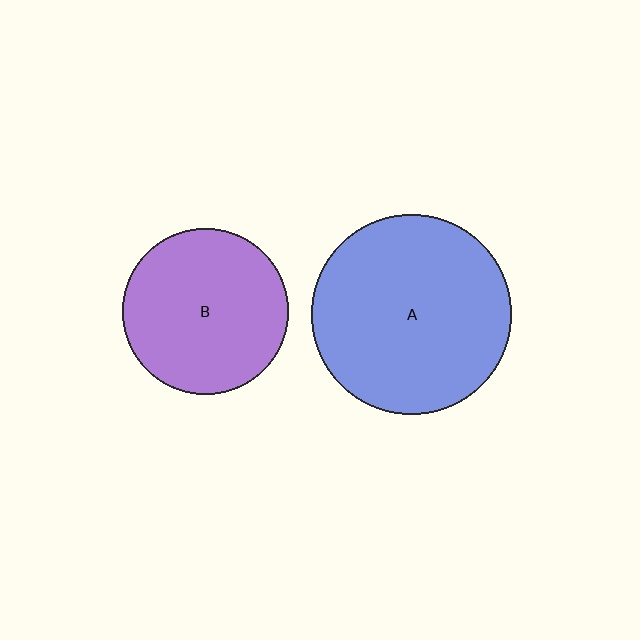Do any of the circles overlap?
No, none of the circles overlap.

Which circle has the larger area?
Circle A (blue).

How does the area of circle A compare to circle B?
Approximately 1.5 times.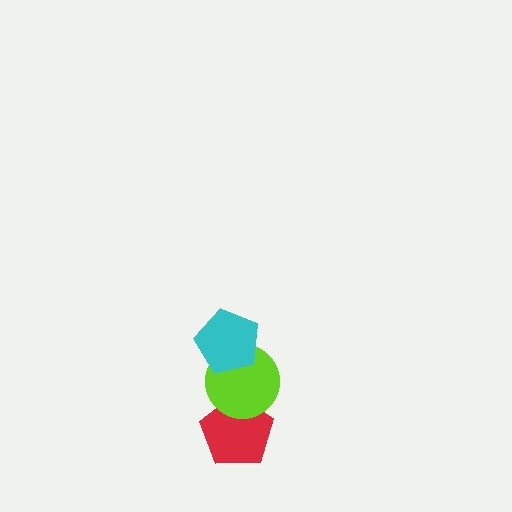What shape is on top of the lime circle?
The cyan pentagon is on top of the lime circle.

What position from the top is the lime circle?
The lime circle is 2nd from the top.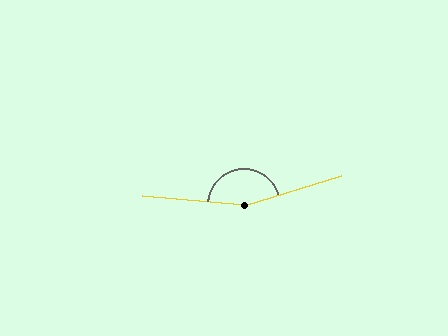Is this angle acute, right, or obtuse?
It is obtuse.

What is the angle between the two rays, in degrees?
Approximately 158 degrees.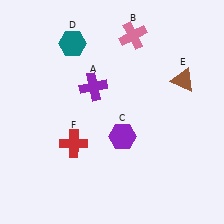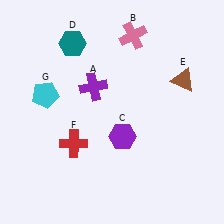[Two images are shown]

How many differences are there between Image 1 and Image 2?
There is 1 difference between the two images.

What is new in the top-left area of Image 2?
A cyan pentagon (G) was added in the top-left area of Image 2.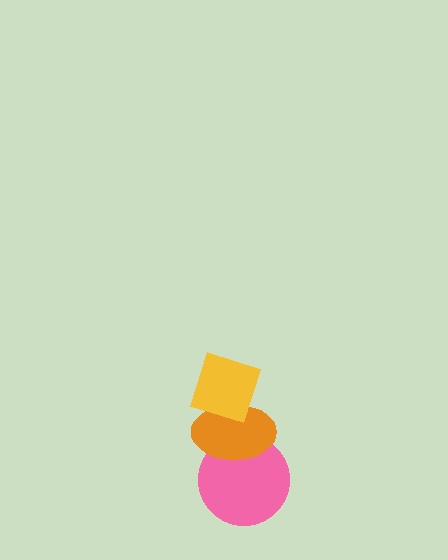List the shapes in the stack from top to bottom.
From top to bottom: the yellow diamond, the orange ellipse, the pink circle.